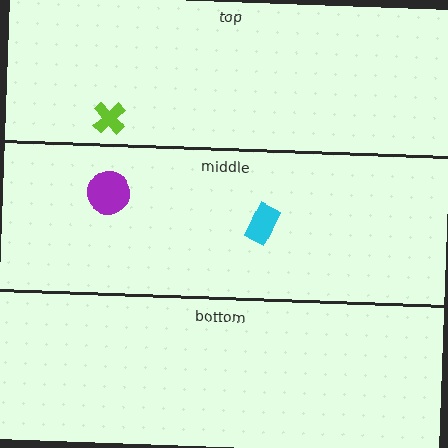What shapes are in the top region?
The lime cross.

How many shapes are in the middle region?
2.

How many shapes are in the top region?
1.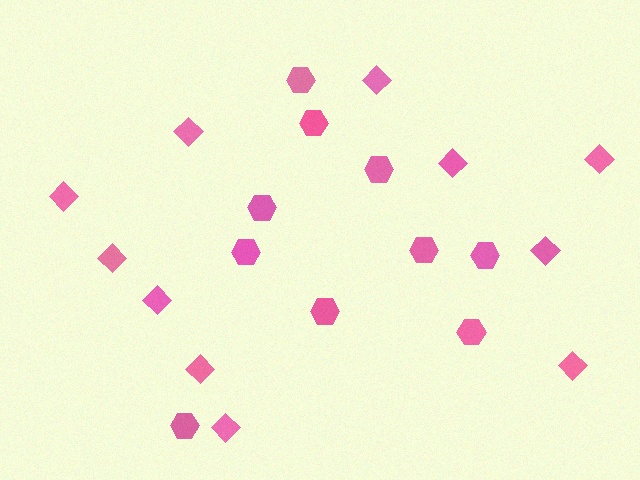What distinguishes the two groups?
There are 2 groups: one group of hexagons (10) and one group of diamonds (11).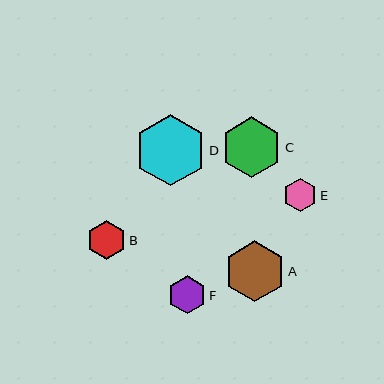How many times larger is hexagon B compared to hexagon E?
Hexagon B is approximately 1.2 times the size of hexagon E.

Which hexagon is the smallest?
Hexagon E is the smallest with a size of approximately 33 pixels.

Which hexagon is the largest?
Hexagon D is the largest with a size of approximately 71 pixels.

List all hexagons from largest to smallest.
From largest to smallest: D, A, C, B, F, E.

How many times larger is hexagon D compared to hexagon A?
Hexagon D is approximately 1.2 times the size of hexagon A.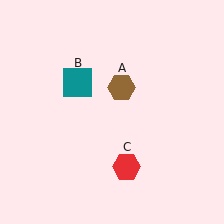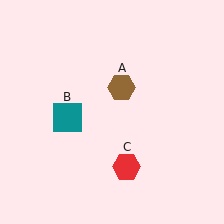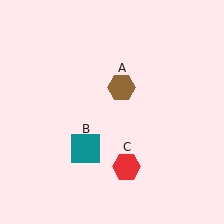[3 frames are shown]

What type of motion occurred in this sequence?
The teal square (object B) rotated counterclockwise around the center of the scene.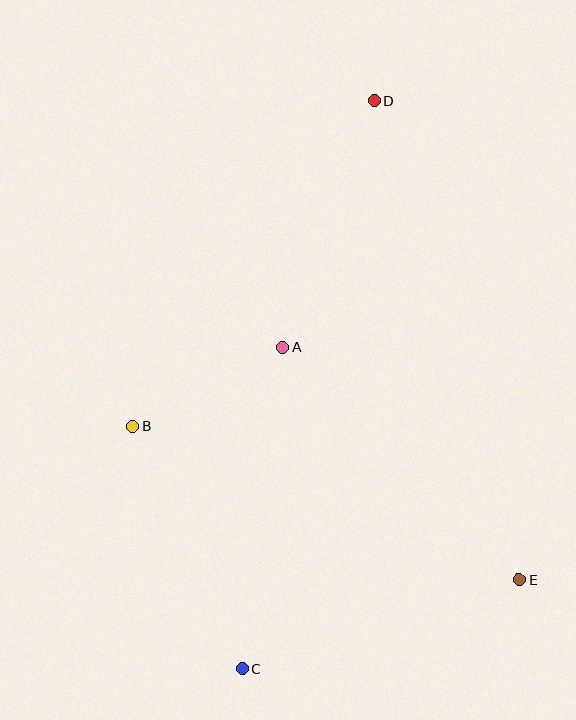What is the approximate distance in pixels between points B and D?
The distance between B and D is approximately 405 pixels.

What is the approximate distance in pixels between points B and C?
The distance between B and C is approximately 266 pixels.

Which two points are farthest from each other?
Points C and D are farthest from each other.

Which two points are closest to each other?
Points A and B are closest to each other.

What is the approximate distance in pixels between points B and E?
The distance between B and E is approximately 416 pixels.